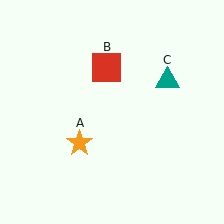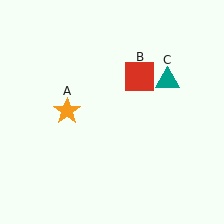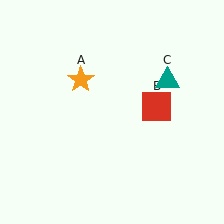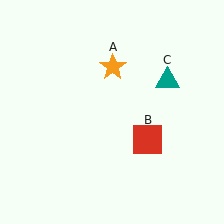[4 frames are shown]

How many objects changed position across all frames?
2 objects changed position: orange star (object A), red square (object B).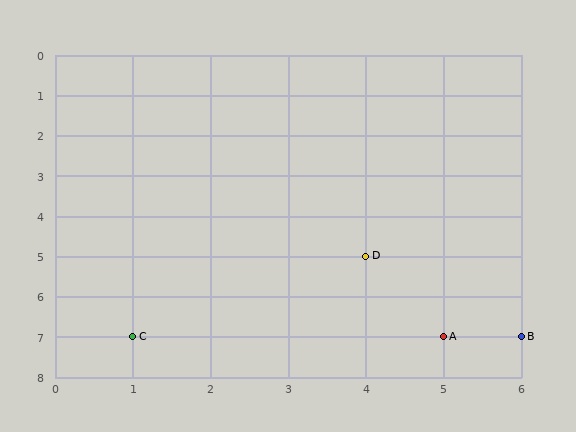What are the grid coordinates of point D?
Point D is at grid coordinates (4, 5).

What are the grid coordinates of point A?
Point A is at grid coordinates (5, 7).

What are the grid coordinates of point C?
Point C is at grid coordinates (1, 7).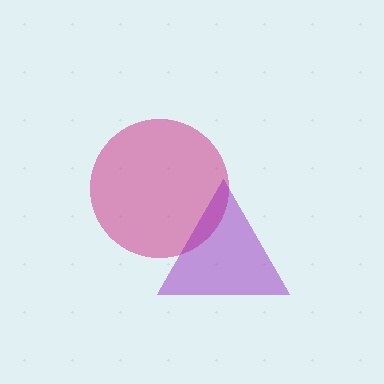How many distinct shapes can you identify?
There are 2 distinct shapes: a magenta circle, a purple triangle.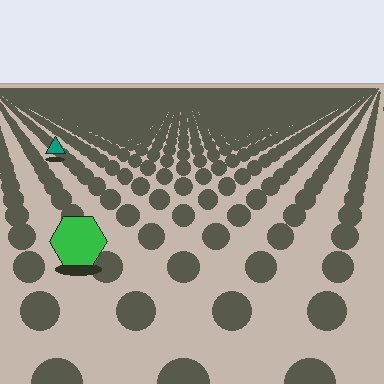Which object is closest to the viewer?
The green hexagon is closest. The texture marks near it are larger and more spread out.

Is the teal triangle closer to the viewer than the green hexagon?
No. The green hexagon is closer — you can tell from the texture gradient: the ground texture is coarser near it.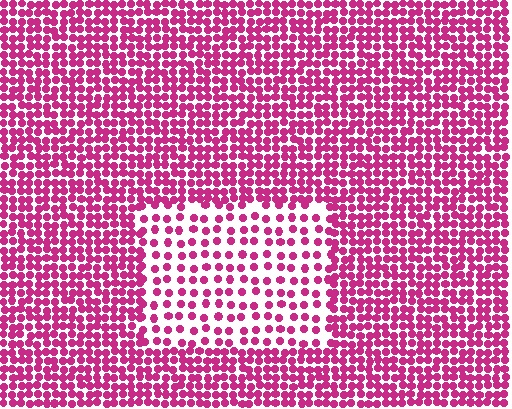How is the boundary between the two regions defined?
The boundary is defined by a change in element density (approximately 2.2x ratio). All elements are the same color, size, and shape.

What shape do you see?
I see a rectangle.